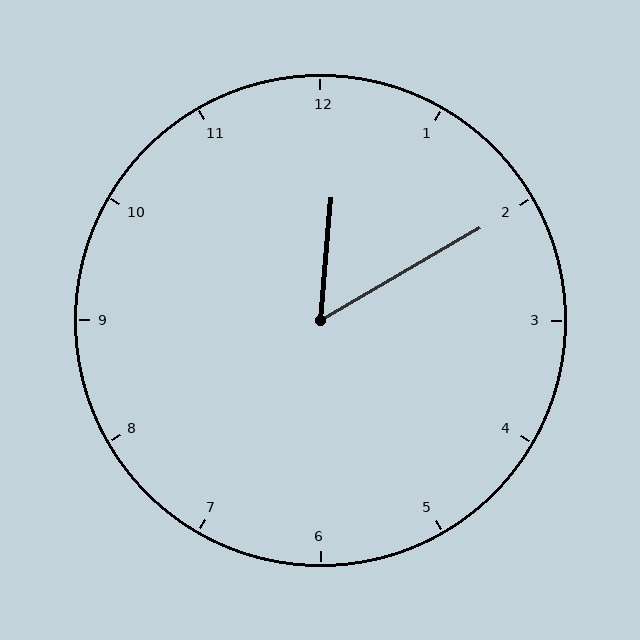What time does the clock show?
12:10.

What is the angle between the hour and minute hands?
Approximately 55 degrees.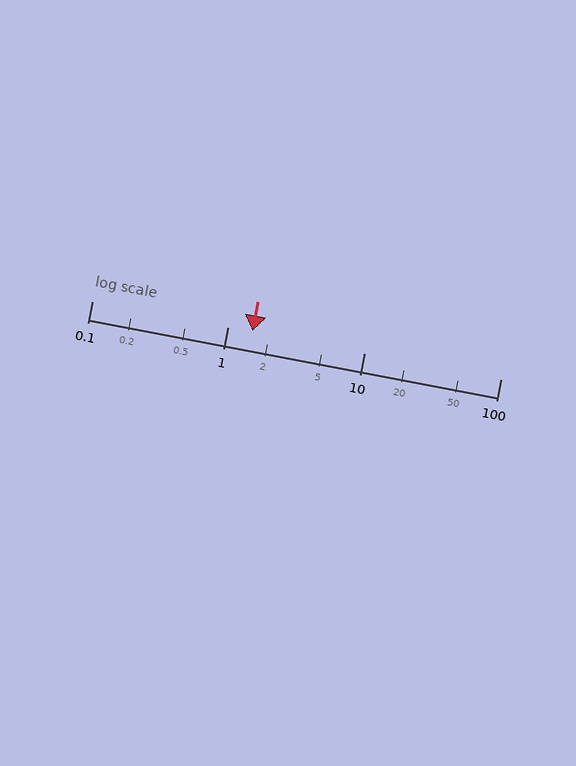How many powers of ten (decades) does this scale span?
The scale spans 3 decades, from 0.1 to 100.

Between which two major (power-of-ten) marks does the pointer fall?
The pointer is between 1 and 10.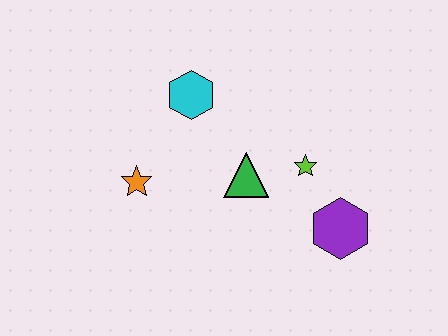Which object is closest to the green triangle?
The lime star is closest to the green triangle.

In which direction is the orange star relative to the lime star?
The orange star is to the left of the lime star.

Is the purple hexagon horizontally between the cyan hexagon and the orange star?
No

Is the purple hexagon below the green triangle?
Yes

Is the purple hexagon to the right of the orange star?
Yes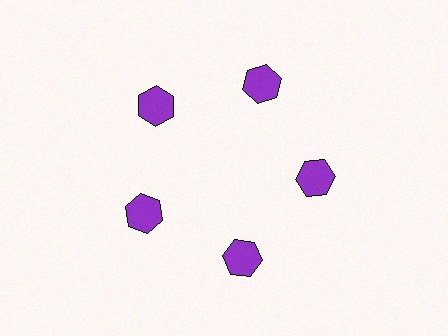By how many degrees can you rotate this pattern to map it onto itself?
The pattern maps onto itself every 72 degrees of rotation.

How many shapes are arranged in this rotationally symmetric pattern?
There are 5 shapes, arranged in 5 groups of 1.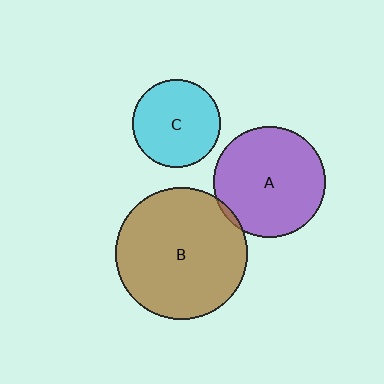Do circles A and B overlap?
Yes.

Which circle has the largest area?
Circle B (brown).